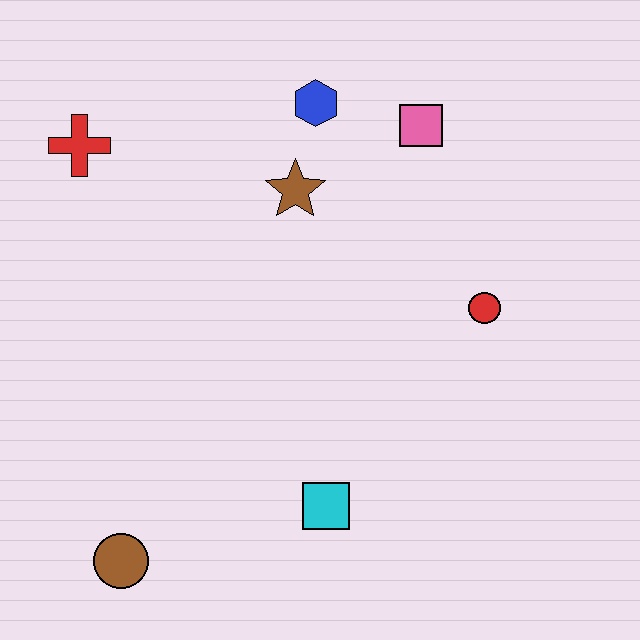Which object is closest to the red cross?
The brown star is closest to the red cross.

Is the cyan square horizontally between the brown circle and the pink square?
Yes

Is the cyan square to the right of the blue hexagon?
Yes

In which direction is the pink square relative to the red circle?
The pink square is above the red circle.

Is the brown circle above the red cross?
No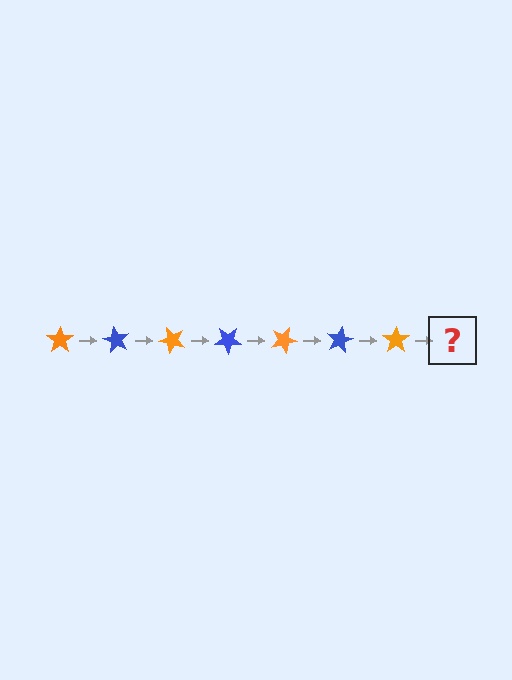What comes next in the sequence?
The next element should be a blue star, rotated 420 degrees from the start.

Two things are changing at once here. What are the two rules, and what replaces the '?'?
The two rules are that it rotates 60 degrees each step and the color cycles through orange and blue. The '?' should be a blue star, rotated 420 degrees from the start.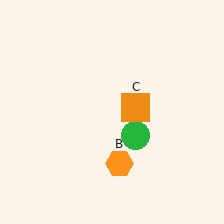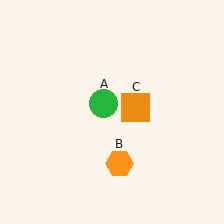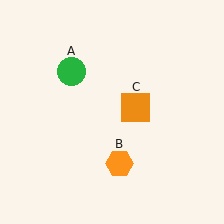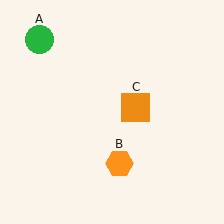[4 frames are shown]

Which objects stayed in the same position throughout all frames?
Orange hexagon (object B) and orange square (object C) remained stationary.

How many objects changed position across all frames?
1 object changed position: green circle (object A).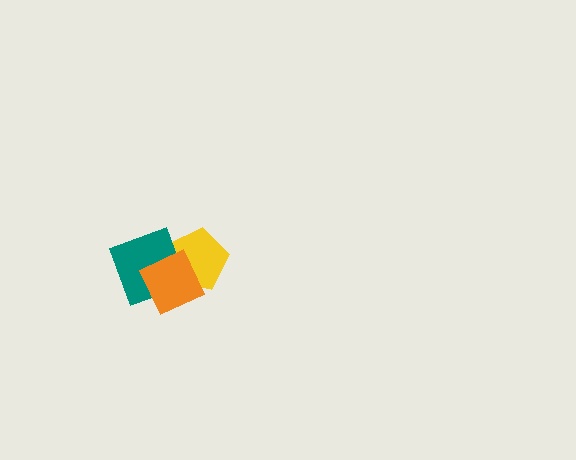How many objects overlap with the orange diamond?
2 objects overlap with the orange diamond.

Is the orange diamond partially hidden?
No, no other shape covers it.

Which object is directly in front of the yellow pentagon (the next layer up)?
The teal diamond is directly in front of the yellow pentagon.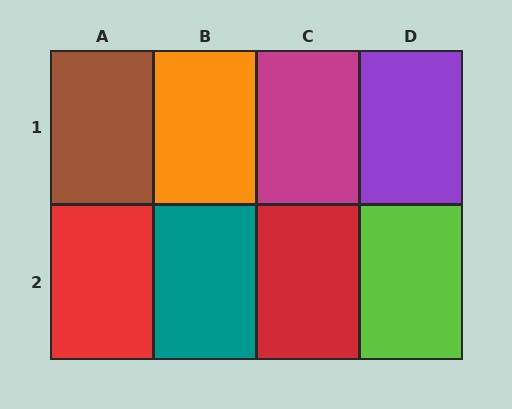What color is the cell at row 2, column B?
Teal.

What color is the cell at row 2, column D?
Lime.